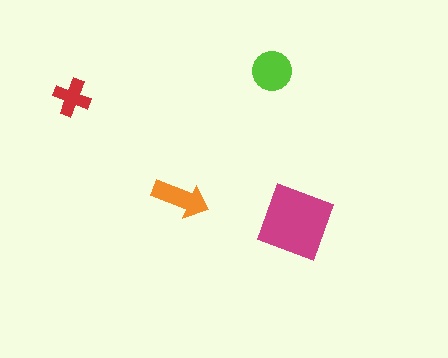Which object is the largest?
The magenta diamond.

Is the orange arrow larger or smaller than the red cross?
Larger.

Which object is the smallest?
The red cross.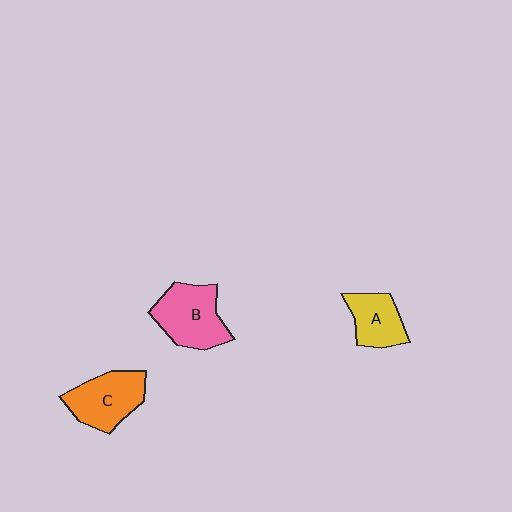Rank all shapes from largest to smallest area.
From largest to smallest: B (pink), C (orange), A (yellow).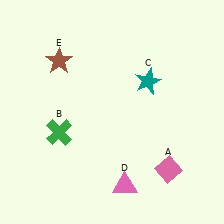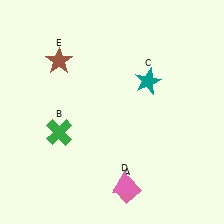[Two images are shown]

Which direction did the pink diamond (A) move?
The pink diamond (A) moved left.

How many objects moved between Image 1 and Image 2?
1 object moved between the two images.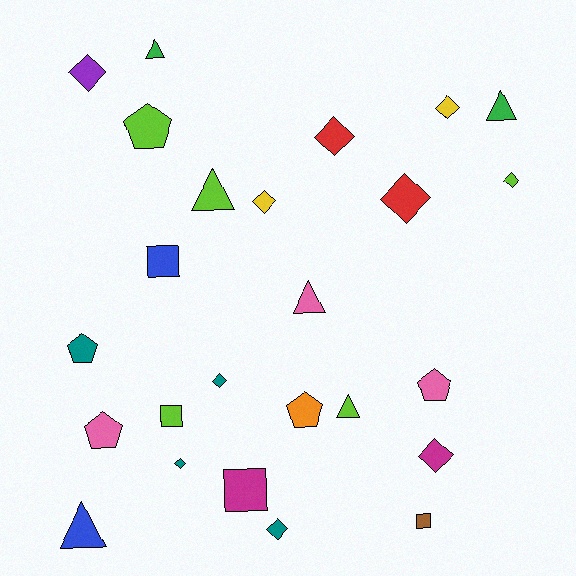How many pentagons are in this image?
There are 5 pentagons.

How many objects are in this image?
There are 25 objects.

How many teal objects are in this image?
There are 4 teal objects.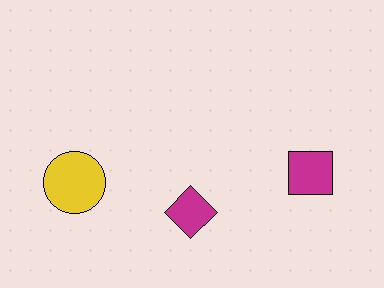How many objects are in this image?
There are 3 objects.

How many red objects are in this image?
There are no red objects.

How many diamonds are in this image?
There is 1 diamond.